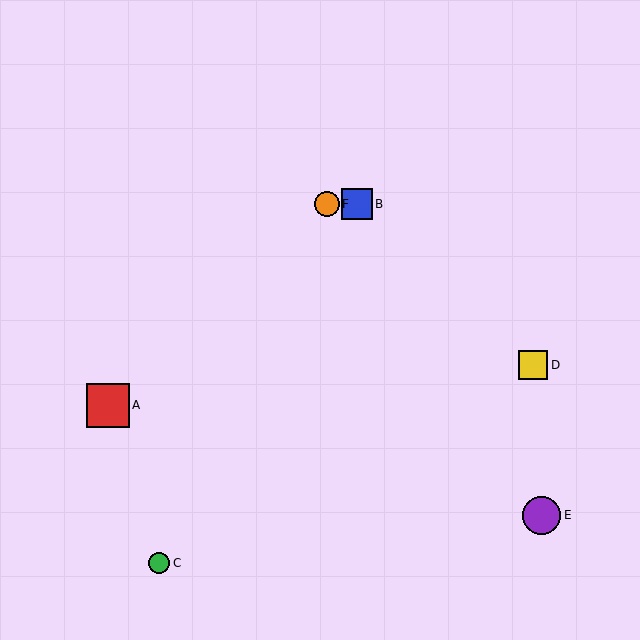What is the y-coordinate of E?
Object E is at y≈515.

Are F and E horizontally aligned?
No, F is at y≈204 and E is at y≈515.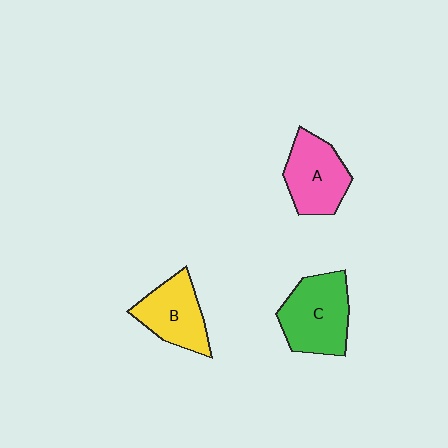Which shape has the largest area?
Shape C (green).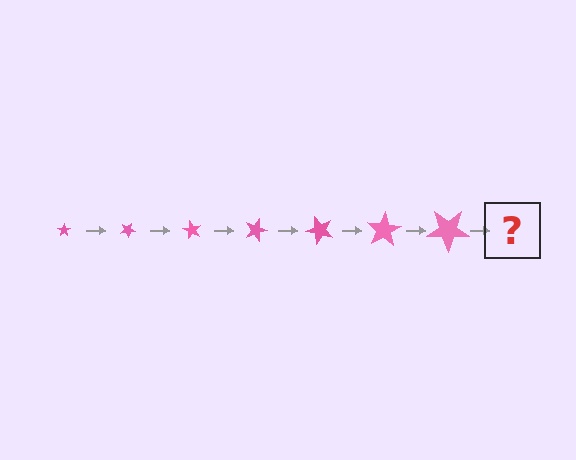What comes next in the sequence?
The next element should be a star, larger than the previous one and rotated 210 degrees from the start.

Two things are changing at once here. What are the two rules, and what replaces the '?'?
The two rules are that the star grows larger each step and it rotates 30 degrees each step. The '?' should be a star, larger than the previous one and rotated 210 degrees from the start.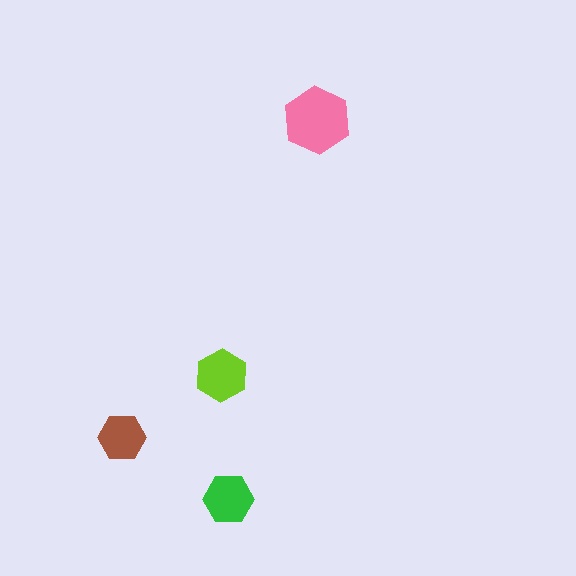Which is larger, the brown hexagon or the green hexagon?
The green one.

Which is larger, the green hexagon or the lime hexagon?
The lime one.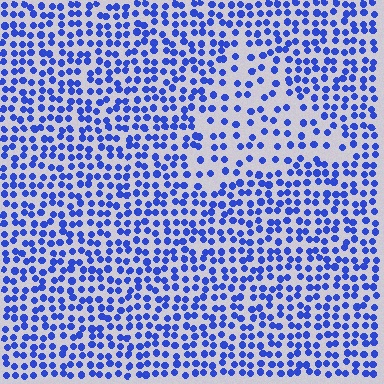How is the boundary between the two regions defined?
The boundary is defined by a change in element density (approximately 1.8x ratio). All elements are the same color, size, and shape.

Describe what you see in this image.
The image contains small blue elements arranged at two different densities. A triangle-shaped region is visible where the elements are less densely packed than the surrounding area.